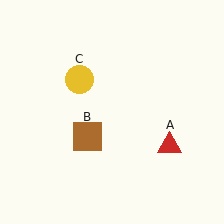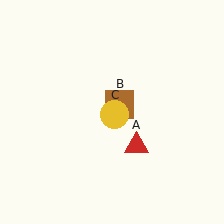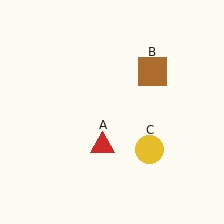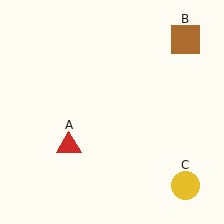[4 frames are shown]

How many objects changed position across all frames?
3 objects changed position: red triangle (object A), brown square (object B), yellow circle (object C).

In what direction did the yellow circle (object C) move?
The yellow circle (object C) moved down and to the right.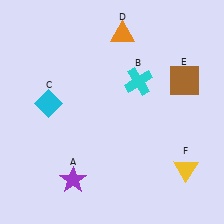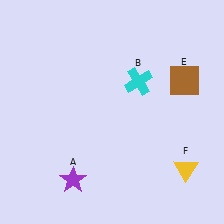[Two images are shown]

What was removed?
The cyan diamond (C), the orange triangle (D) were removed in Image 2.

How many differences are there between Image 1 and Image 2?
There are 2 differences between the two images.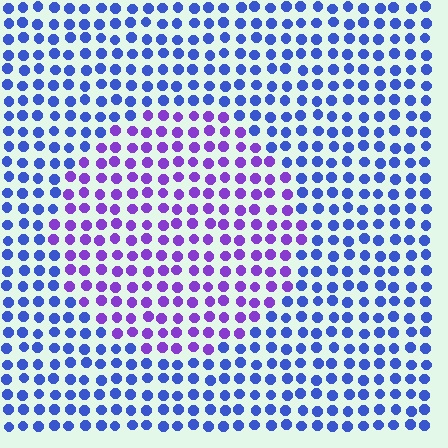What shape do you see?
I see a circle.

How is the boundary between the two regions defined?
The boundary is defined purely by a slight shift in hue (about 43 degrees). Spacing, size, and orientation are identical on both sides.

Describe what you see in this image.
The image is filled with small blue elements in a uniform arrangement. A circle-shaped region is visible where the elements are tinted to a slightly different hue, forming a subtle color boundary.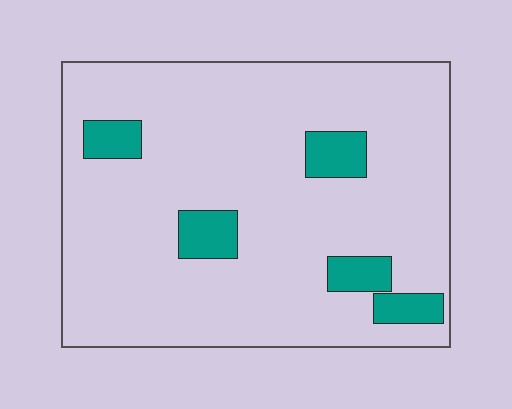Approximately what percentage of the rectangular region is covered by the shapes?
Approximately 10%.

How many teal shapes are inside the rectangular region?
5.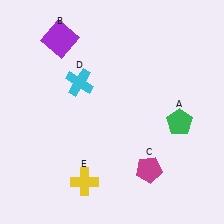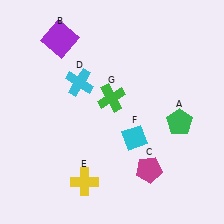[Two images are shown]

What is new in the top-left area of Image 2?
A green cross (G) was added in the top-left area of Image 2.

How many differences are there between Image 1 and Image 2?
There are 2 differences between the two images.